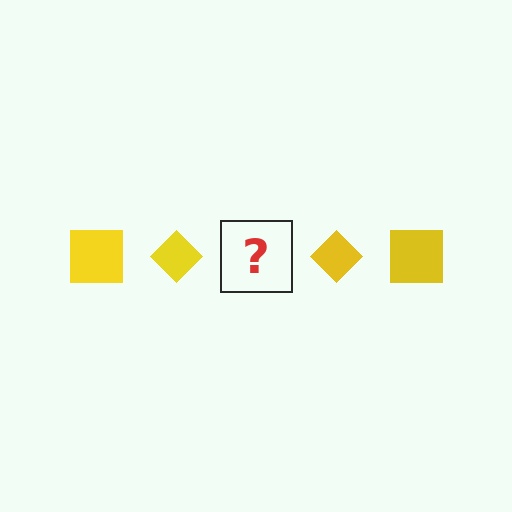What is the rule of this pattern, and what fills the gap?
The rule is that the pattern cycles through square, diamond shapes in yellow. The gap should be filled with a yellow square.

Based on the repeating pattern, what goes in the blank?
The blank should be a yellow square.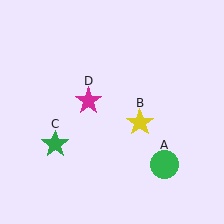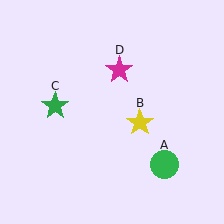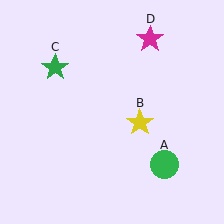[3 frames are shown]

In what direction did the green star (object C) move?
The green star (object C) moved up.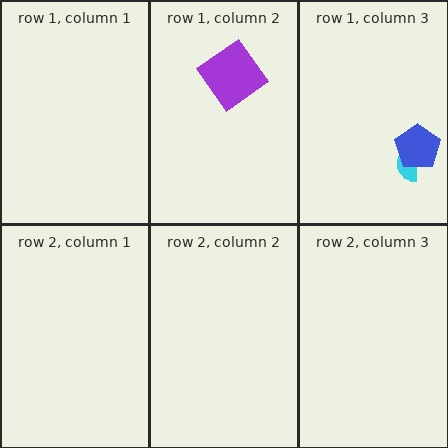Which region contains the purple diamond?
The row 1, column 2 region.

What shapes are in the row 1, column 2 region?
The purple diamond.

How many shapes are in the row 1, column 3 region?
2.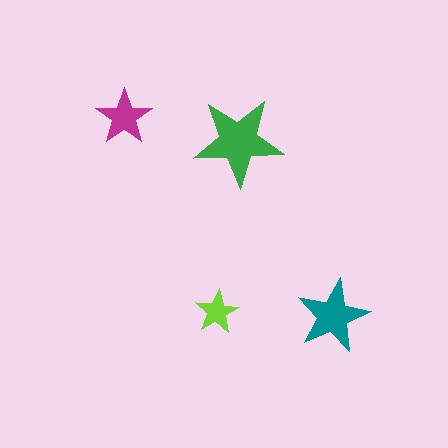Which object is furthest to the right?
The teal star is rightmost.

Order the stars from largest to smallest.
the green one, the teal one, the magenta one, the lime one.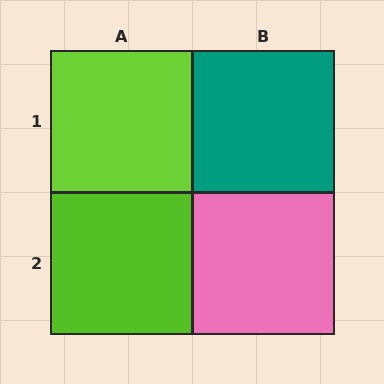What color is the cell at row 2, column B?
Pink.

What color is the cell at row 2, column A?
Lime.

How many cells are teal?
1 cell is teal.